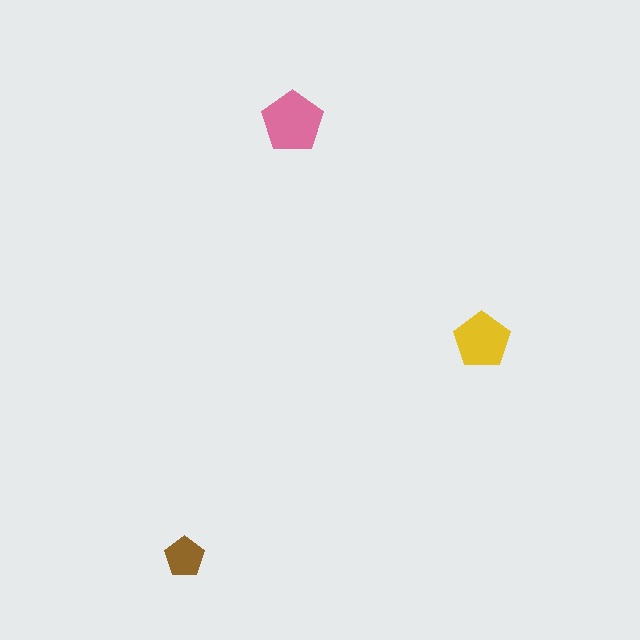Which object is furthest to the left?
The brown pentagon is leftmost.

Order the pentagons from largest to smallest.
the pink one, the yellow one, the brown one.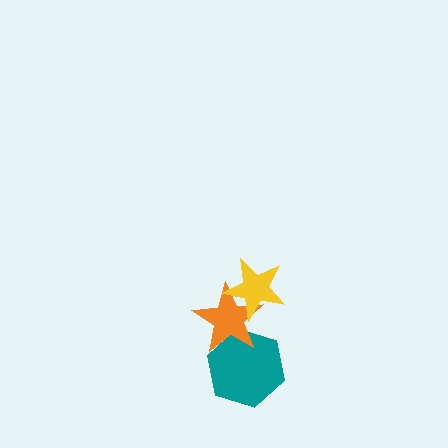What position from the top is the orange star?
The orange star is 2nd from the top.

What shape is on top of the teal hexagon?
The orange star is on top of the teal hexagon.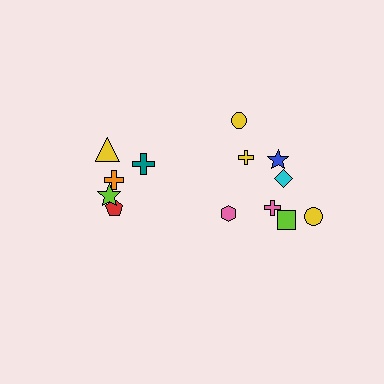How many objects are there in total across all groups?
There are 13 objects.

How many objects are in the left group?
There are 5 objects.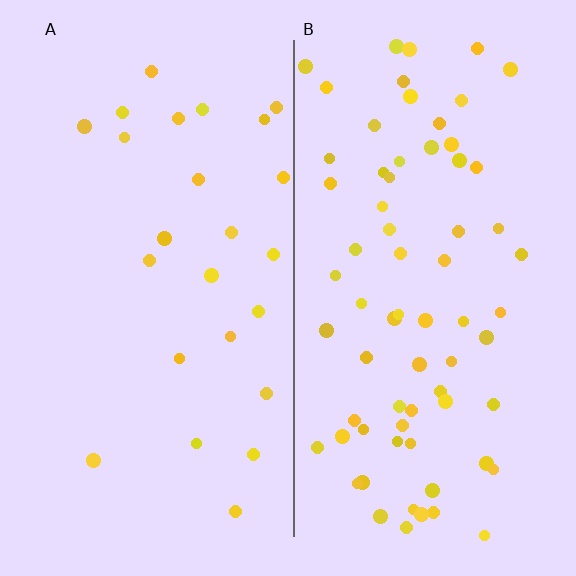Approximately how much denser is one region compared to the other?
Approximately 2.9× — region B over region A.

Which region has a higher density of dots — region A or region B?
B (the right).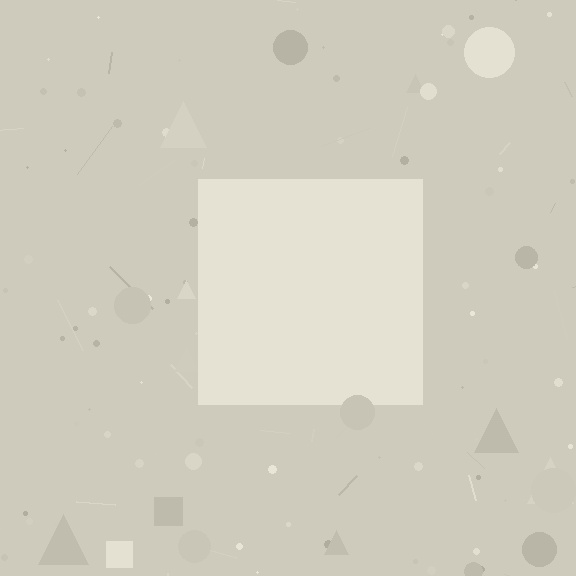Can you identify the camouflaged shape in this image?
The camouflaged shape is a square.